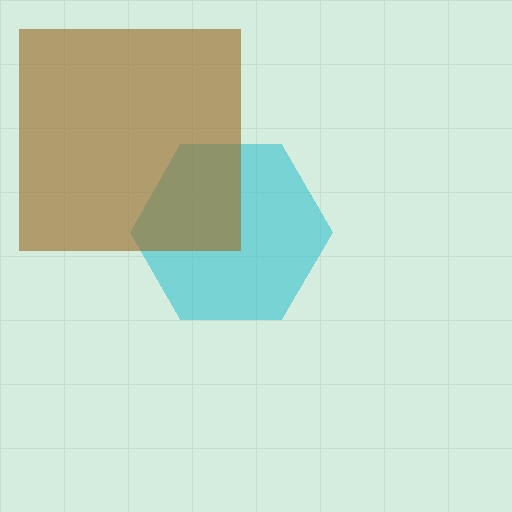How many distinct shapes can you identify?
There are 2 distinct shapes: a cyan hexagon, a brown square.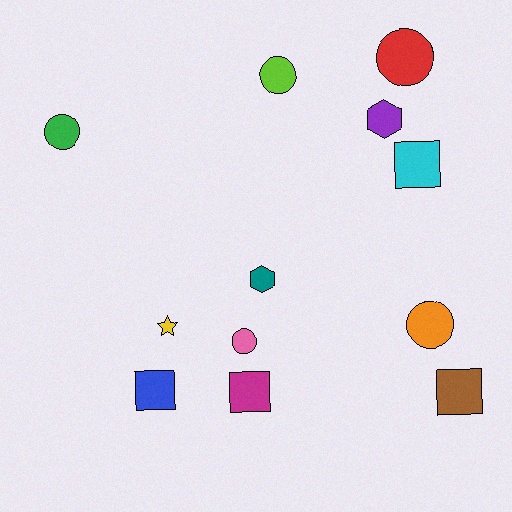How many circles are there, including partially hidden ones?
There are 5 circles.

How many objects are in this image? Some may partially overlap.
There are 12 objects.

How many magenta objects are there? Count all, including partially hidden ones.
There is 1 magenta object.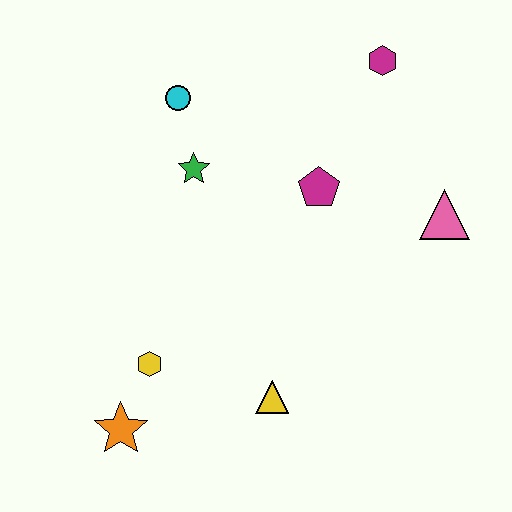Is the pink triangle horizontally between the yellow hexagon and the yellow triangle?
No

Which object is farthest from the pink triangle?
The orange star is farthest from the pink triangle.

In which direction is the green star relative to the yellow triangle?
The green star is above the yellow triangle.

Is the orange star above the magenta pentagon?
No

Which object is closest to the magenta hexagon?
The magenta pentagon is closest to the magenta hexagon.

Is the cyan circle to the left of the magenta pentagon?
Yes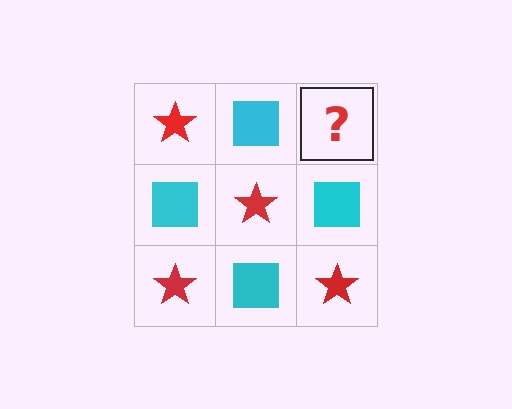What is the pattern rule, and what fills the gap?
The rule is that it alternates red star and cyan square in a checkerboard pattern. The gap should be filled with a red star.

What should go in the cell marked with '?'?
The missing cell should contain a red star.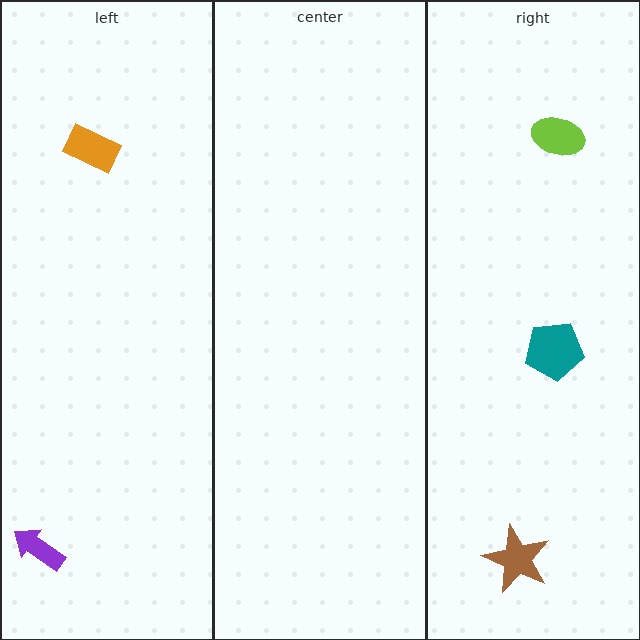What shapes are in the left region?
The purple arrow, the orange rectangle.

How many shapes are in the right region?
3.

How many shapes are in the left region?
2.